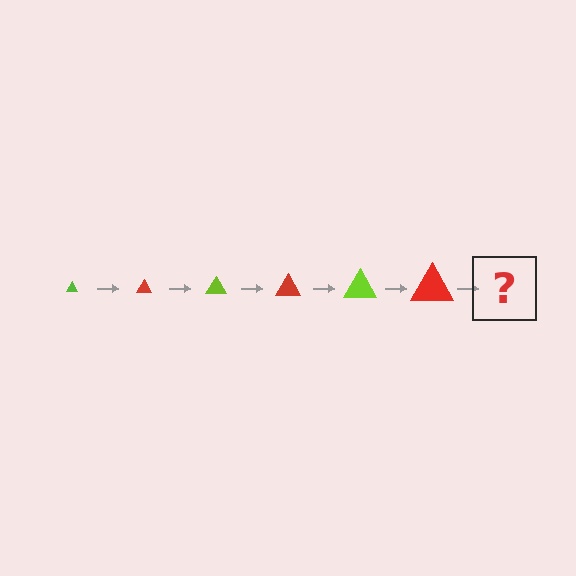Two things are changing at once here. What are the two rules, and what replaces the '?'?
The two rules are that the triangle grows larger each step and the color cycles through lime and red. The '?' should be a lime triangle, larger than the previous one.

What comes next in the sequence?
The next element should be a lime triangle, larger than the previous one.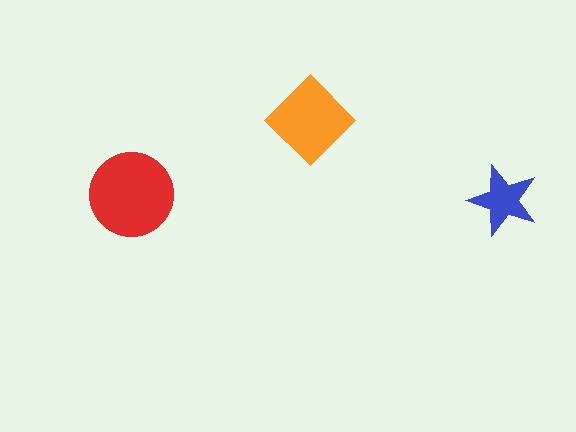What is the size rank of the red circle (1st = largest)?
1st.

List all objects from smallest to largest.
The blue star, the orange diamond, the red circle.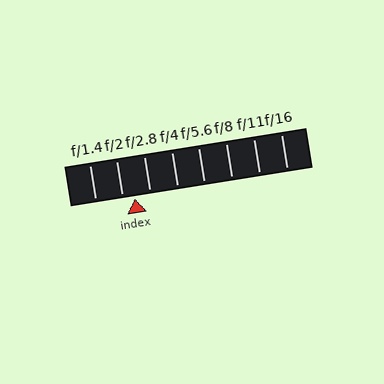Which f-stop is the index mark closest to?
The index mark is closest to f/2.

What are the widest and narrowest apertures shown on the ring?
The widest aperture shown is f/1.4 and the narrowest is f/16.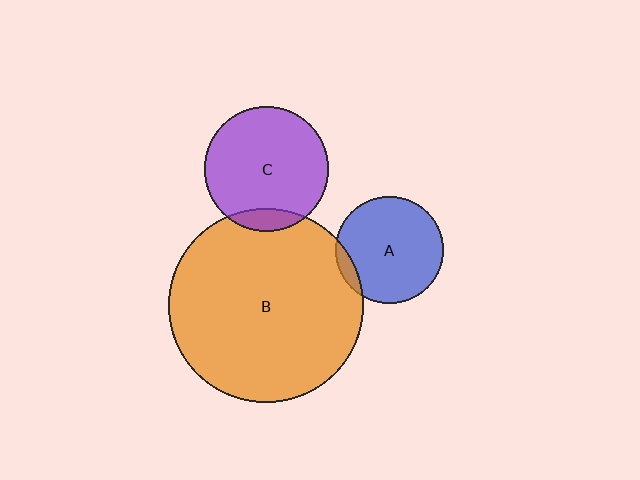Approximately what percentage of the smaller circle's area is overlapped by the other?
Approximately 10%.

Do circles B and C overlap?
Yes.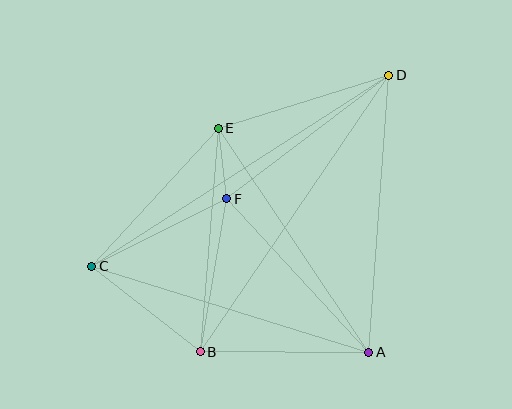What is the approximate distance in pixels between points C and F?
The distance between C and F is approximately 151 pixels.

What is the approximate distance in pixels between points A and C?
The distance between A and C is approximately 290 pixels.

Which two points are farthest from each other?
Points C and D are farthest from each other.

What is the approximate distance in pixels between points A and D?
The distance between A and D is approximately 278 pixels.